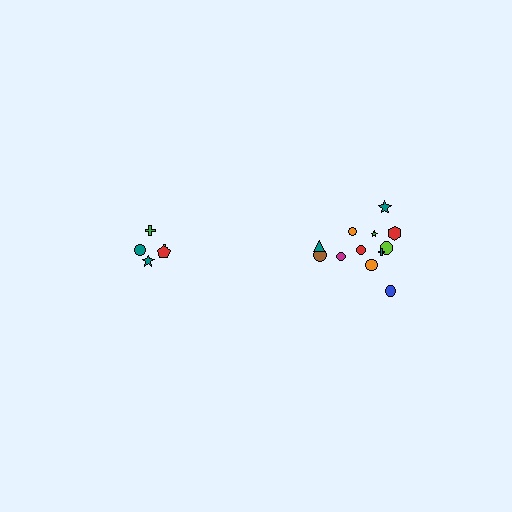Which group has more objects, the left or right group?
The right group.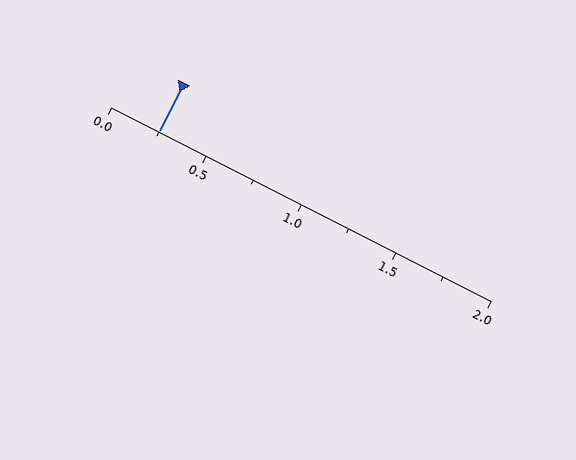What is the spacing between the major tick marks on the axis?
The major ticks are spaced 0.5 apart.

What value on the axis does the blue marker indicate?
The marker indicates approximately 0.25.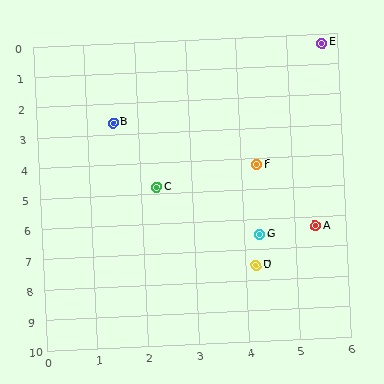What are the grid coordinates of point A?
Point A is at approximately (5.4, 6.3).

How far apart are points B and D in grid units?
Points B and D are about 5.6 grid units apart.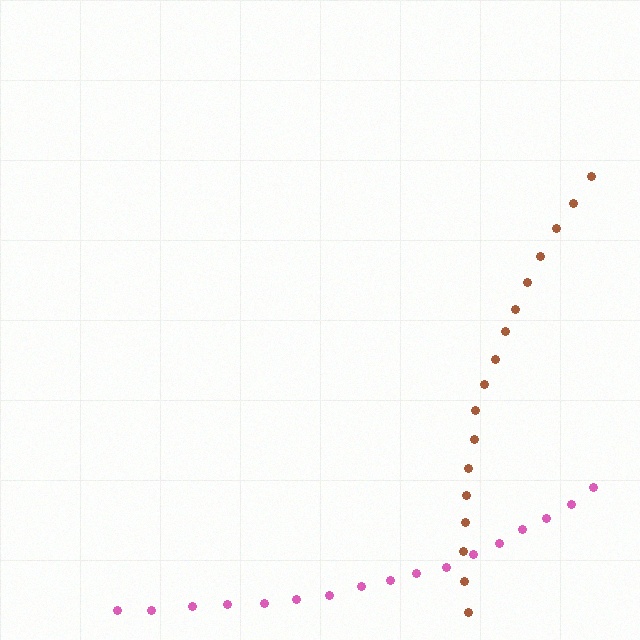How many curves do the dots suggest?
There are 2 distinct paths.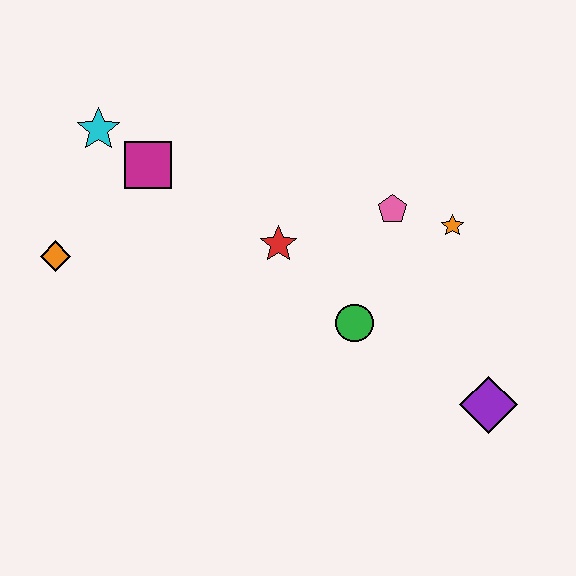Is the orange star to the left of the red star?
No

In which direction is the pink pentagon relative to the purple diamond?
The pink pentagon is above the purple diamond.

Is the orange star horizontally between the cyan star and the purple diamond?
Yes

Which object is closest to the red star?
The green circle is closest to the red star.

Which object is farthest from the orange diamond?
The purple diamond is farthest from the orange diamond.